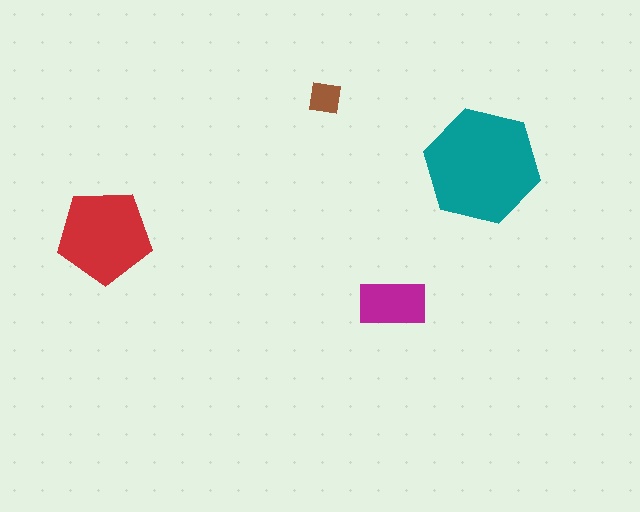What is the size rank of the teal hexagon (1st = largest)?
1st.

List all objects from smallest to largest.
The brown square, the magenta rectangle, the red pentagon, the teal hexagon.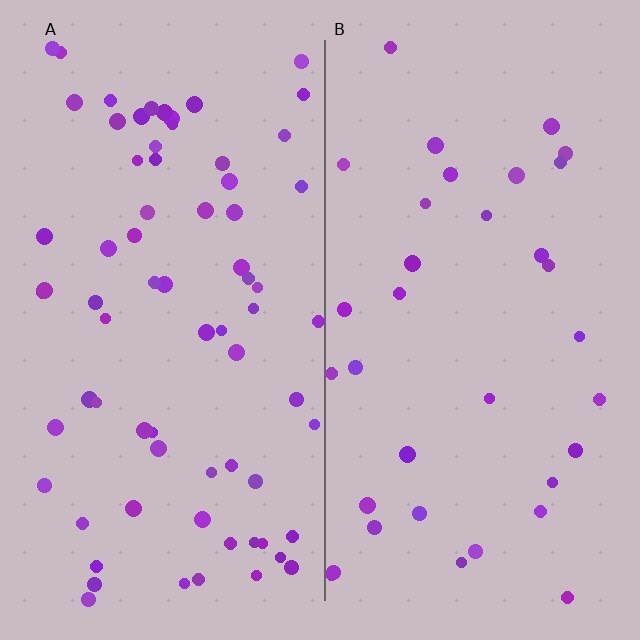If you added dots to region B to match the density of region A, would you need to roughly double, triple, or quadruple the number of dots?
Approximately double.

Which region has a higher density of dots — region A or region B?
A (the left).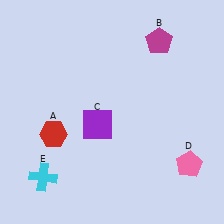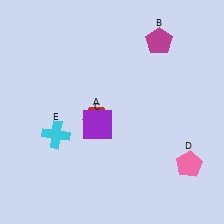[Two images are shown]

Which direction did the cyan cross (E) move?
The cyan cross (E) moved up.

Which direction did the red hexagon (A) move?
The red hexagon (A) moved right.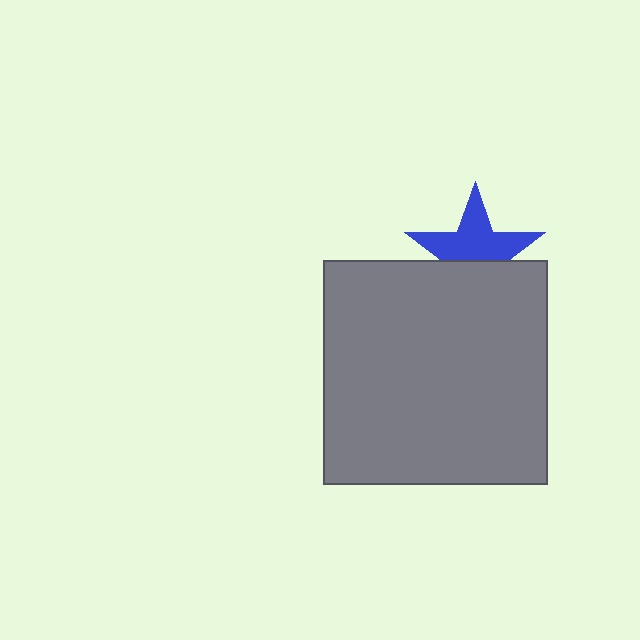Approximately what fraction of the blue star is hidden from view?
Roughly 41% of the blue star is hidden behind the gray square.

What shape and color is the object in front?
The object in front is a gray square.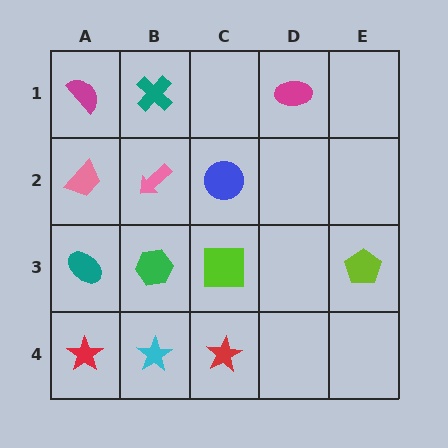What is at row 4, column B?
A cyan star.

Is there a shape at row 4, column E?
No, that cell is empty.